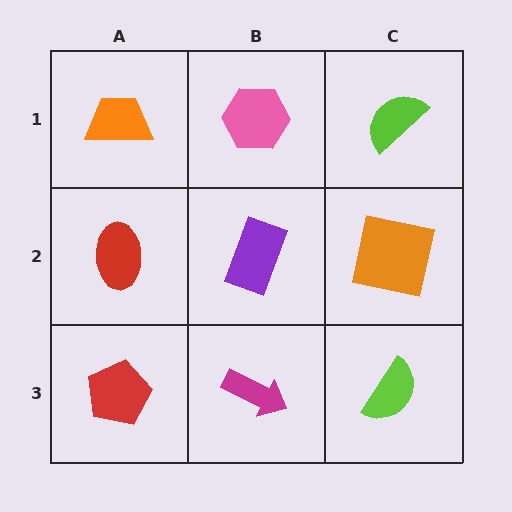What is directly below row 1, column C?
An orange square.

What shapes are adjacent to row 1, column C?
An orange square (row 2, column C), a pink hexagon (row 1, column B).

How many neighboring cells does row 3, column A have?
2.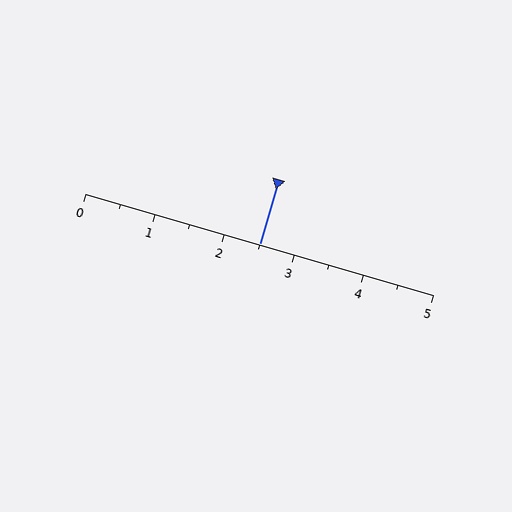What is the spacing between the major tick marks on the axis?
The major ticks are spaced 1 apart.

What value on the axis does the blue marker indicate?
The marker indicates approximately 2.5.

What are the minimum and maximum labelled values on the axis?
The axis runs from 0 to 5.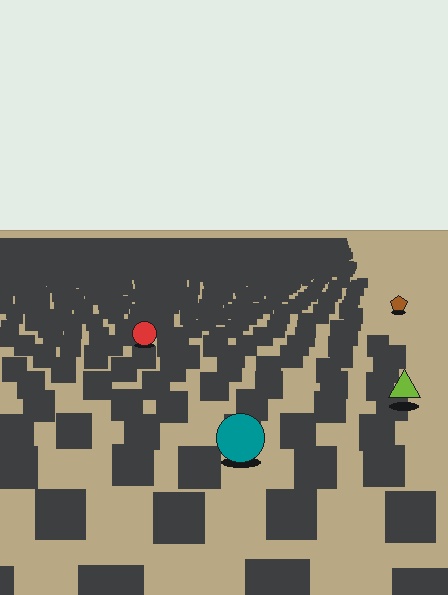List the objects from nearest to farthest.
From nearest to farthest: the teal circle, the lime triangle, the red circle, the brown pentagon.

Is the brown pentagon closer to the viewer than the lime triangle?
No. The lime triangle is closer — you can tell from the texture gradient: the ground texture is coarser near it.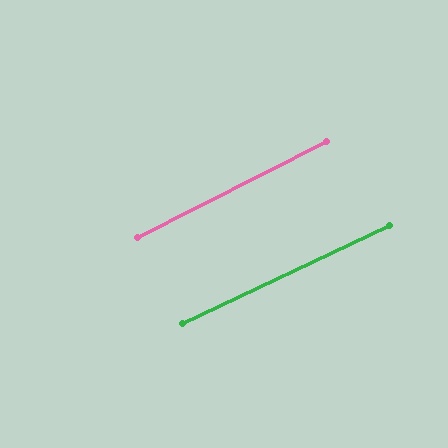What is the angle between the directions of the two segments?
Approximately 2 degrees.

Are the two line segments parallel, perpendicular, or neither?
Parallel — their directions differ by only 1.6°.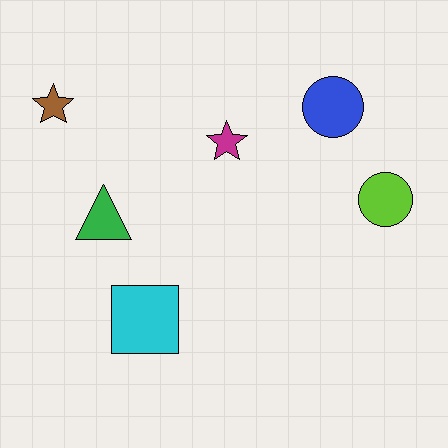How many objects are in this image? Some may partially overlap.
There are 6 objects.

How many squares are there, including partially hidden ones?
There is 1 square.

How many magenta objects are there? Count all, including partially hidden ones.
There is 1 magenta object.